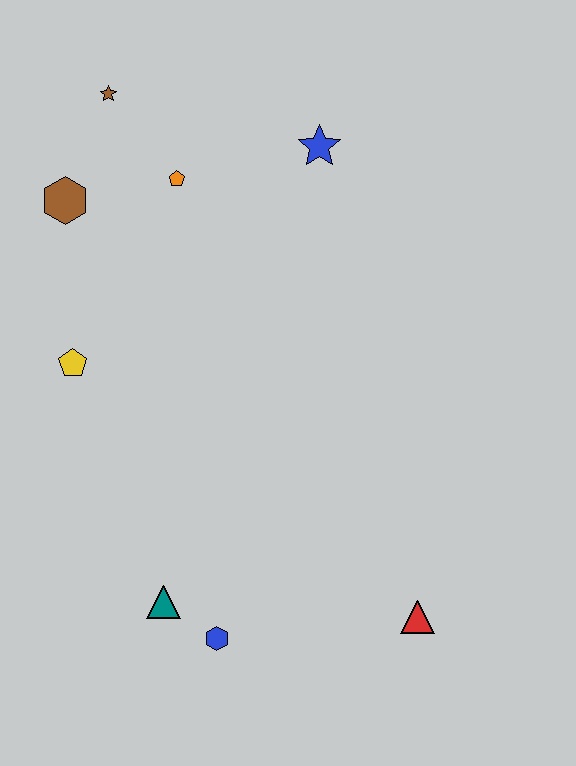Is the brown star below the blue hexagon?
No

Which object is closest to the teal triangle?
The blue hexagon is closest to the teal triangle.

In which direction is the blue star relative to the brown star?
The blue star is to the right of the brown star.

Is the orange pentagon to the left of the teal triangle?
No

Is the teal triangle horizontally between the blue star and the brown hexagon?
Yes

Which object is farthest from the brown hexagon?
The red triangle is farthest from the brown hexagon.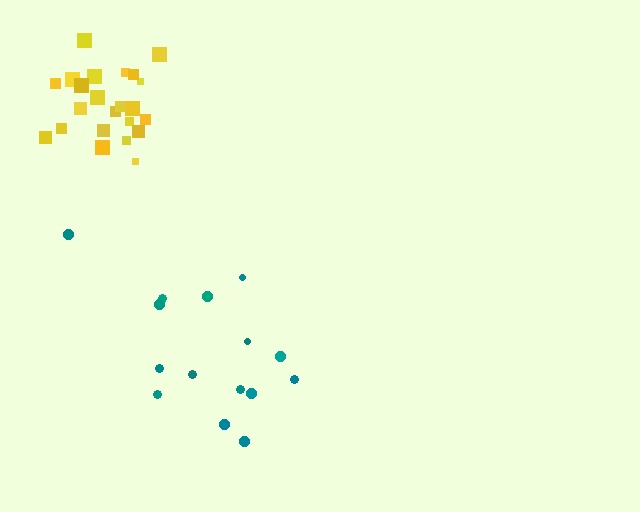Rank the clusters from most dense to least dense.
yellow, teal.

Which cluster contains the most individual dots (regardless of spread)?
Yellow (25).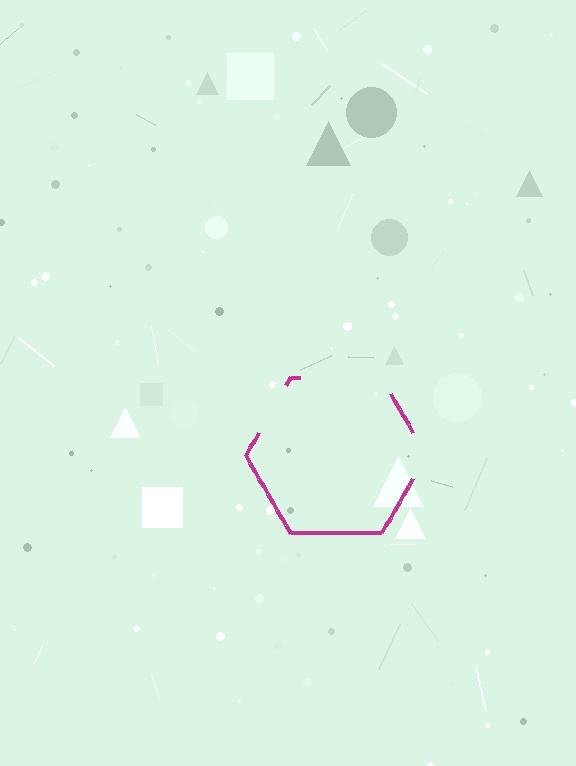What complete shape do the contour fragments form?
The contour fragments form a hexagon.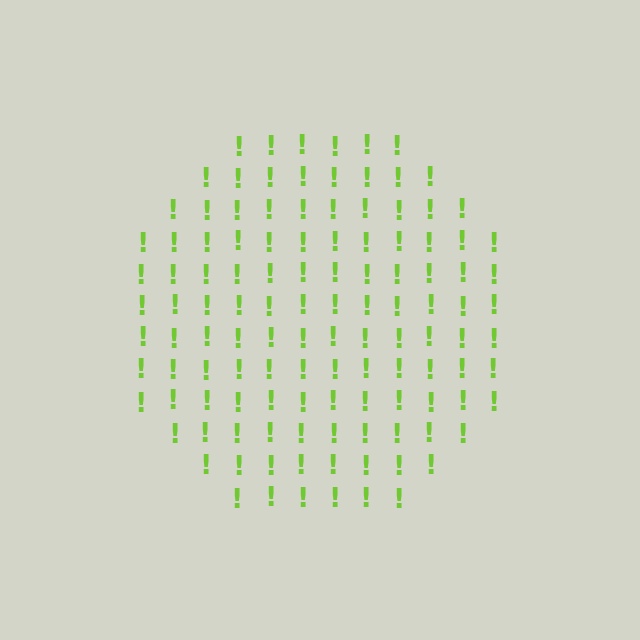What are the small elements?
The small elements are exclamation marks.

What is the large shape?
The large shape is a circle.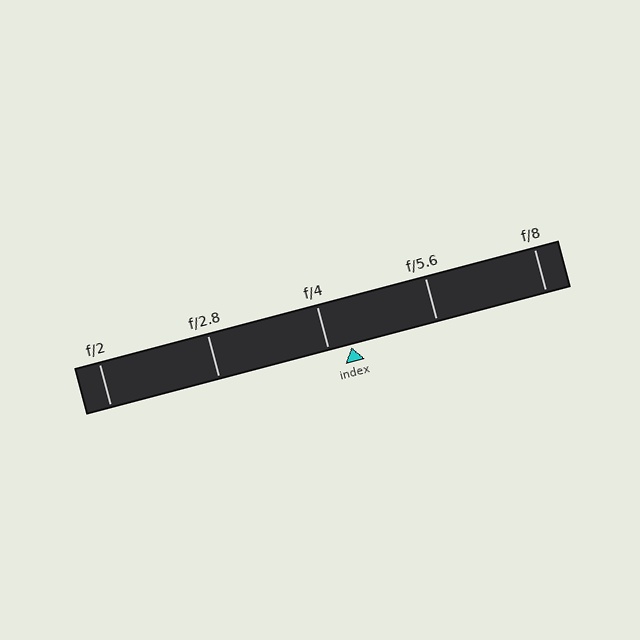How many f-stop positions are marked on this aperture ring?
There are 5 f-stop positions marked.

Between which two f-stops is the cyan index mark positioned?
The index mark is between f/4 and f/5.6.